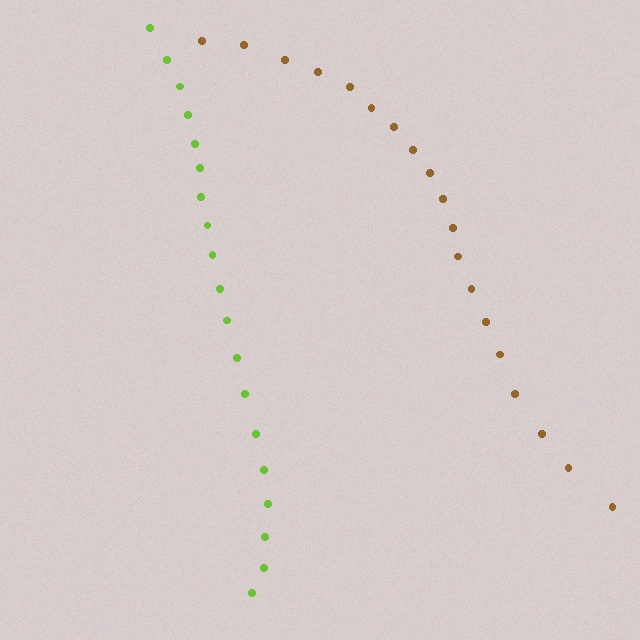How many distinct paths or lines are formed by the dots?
There are 2 distinct paths.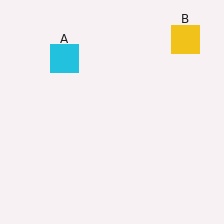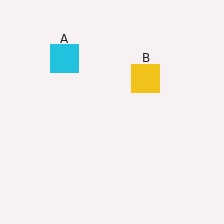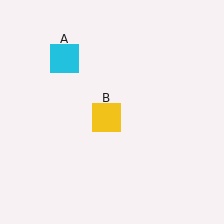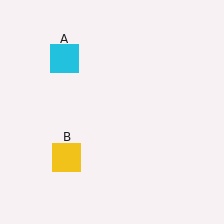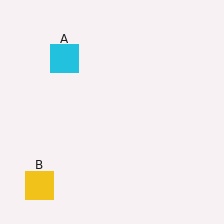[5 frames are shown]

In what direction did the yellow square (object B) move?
The yellow square (object B) moved down and to the left.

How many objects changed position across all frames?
1 object changed position: yellow square (object B).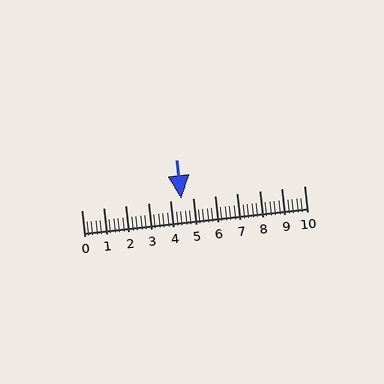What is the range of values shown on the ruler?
The ruler shows values from 0 to 10.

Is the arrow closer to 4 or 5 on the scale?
The arrow is closer to 5.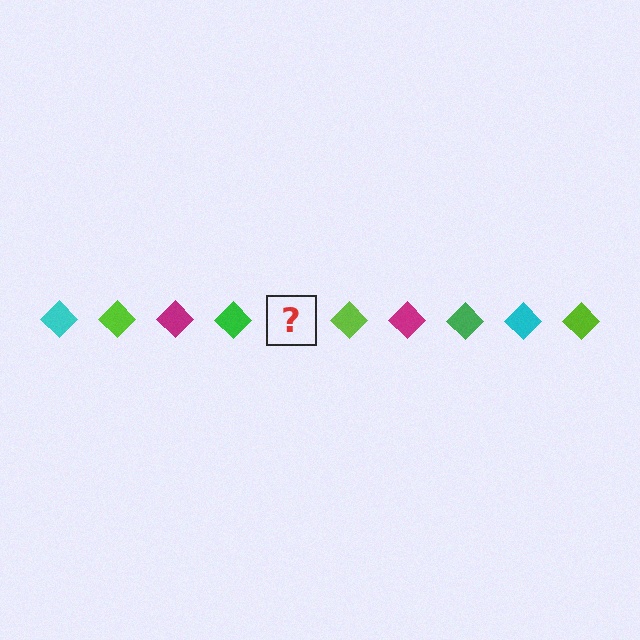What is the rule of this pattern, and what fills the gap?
The rule is that the pattern cycles through cyan, lime, magenta, green diamonds. The gap should be filled with a cyan diamond.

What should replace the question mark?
The question mark should be replaced with a cyan diamond.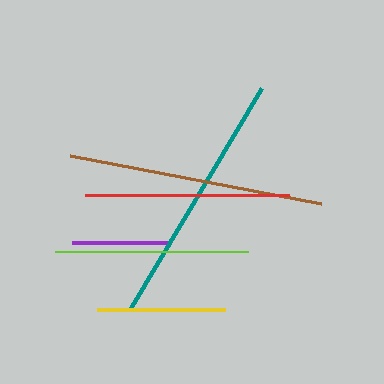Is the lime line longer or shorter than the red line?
The red line is longer than the lime line.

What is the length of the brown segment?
The brown segment is approximately 256 pixels long.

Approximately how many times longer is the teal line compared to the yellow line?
The teal line is approximately 2.0 times the length of the yellow line.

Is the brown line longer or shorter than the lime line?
The brown line is longer than the lime line.